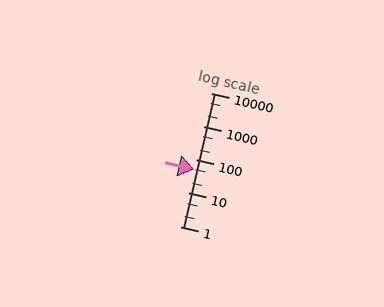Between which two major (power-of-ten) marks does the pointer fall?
The pointer is between 10 and 100.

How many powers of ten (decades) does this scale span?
The scale spans 4 decades, from 1 to 10000.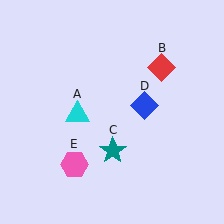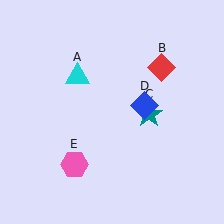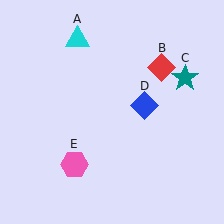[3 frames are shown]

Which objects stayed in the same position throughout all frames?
Red diamond (object B) and blue diamond (object D) and pink hexagon (object E) remained stationary.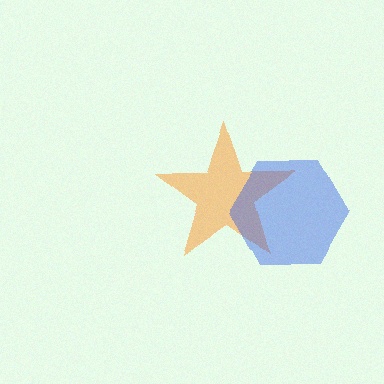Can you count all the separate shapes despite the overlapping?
Yes, there are 2 separate shapes.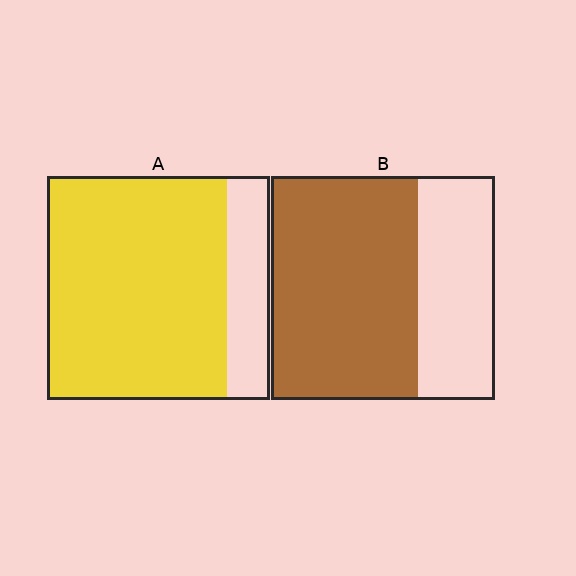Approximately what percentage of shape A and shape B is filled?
A is approximately 80% and B is approximately 65%.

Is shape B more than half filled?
Yes.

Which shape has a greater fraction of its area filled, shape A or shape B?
Shape A.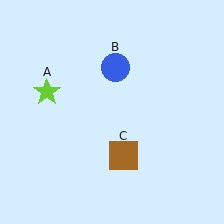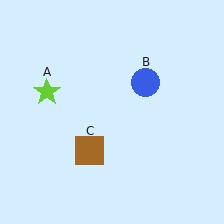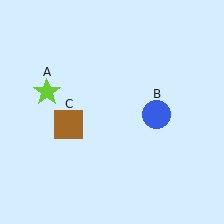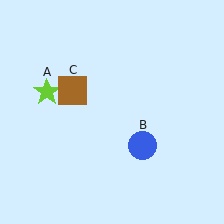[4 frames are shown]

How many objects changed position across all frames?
2 objects changed position: blue circle (object B), brown square (object C).